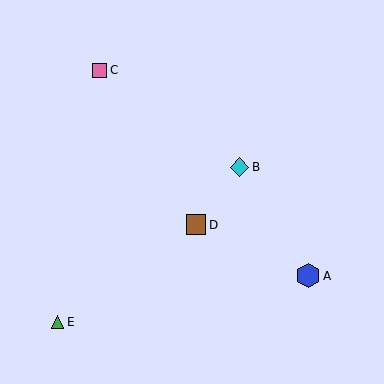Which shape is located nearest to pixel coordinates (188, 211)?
The brown square (labeled D) at (196, 225) is nearest to that location.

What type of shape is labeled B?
Shape B is a cyan diamond.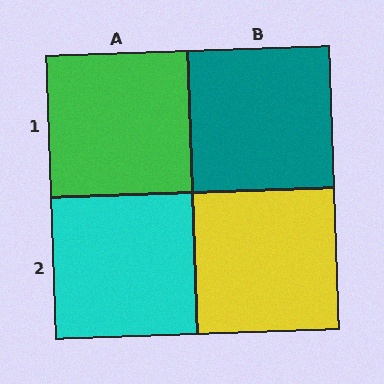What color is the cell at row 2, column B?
Yellow.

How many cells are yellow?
1 cell is yellow.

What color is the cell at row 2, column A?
Cyan.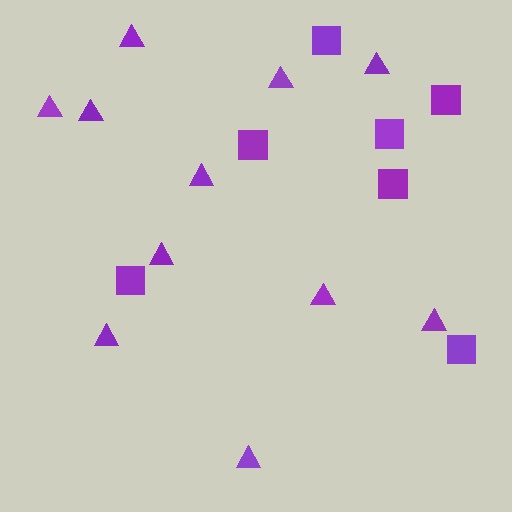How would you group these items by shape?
There are 2 groups: one group of squares (7) and one group of triangles (11).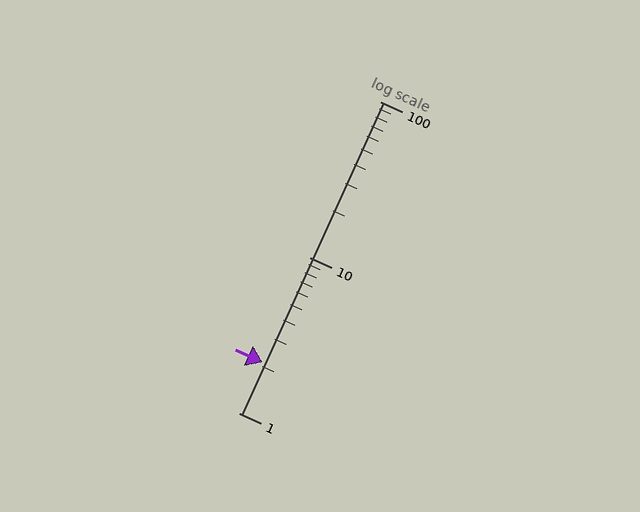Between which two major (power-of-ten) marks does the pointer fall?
The pointer is between 1 and 10.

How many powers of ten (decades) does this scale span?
The scale spans 2 decades, from 1 to 100.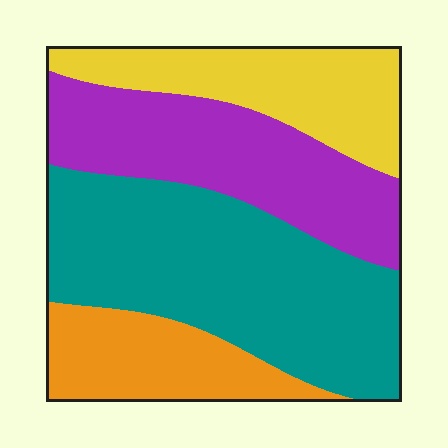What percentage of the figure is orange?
Orange takes up about one sixth (1/6) of the figure.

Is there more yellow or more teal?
Teal.